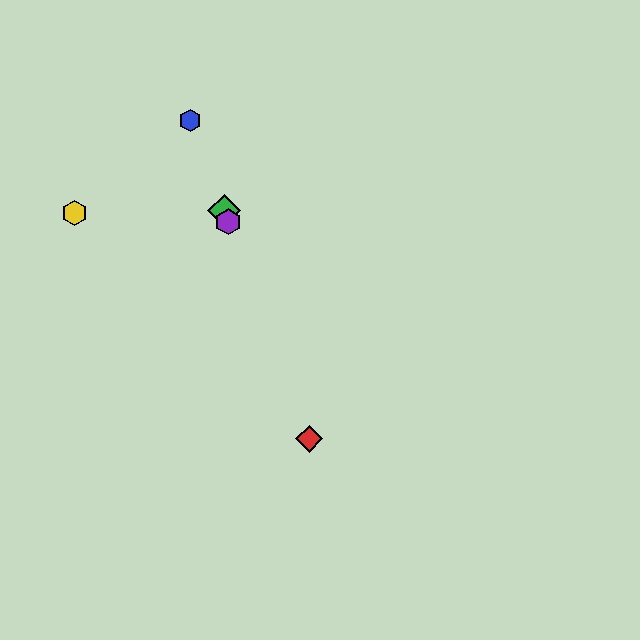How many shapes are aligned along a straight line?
4 shapes (the red diamond, the blue hexagon, the green diamond, the purple hexagon) are aligned along a straight line.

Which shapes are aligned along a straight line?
The red diamond, the blue hexagon, the green diamond, the purple hexagon are aligned along a straight line.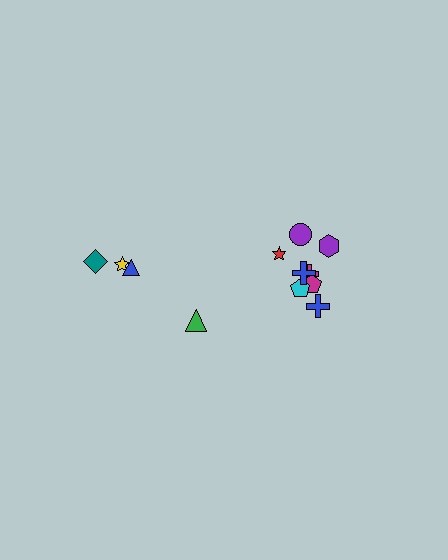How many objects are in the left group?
There are 4 objects.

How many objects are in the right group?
There are 8 objects.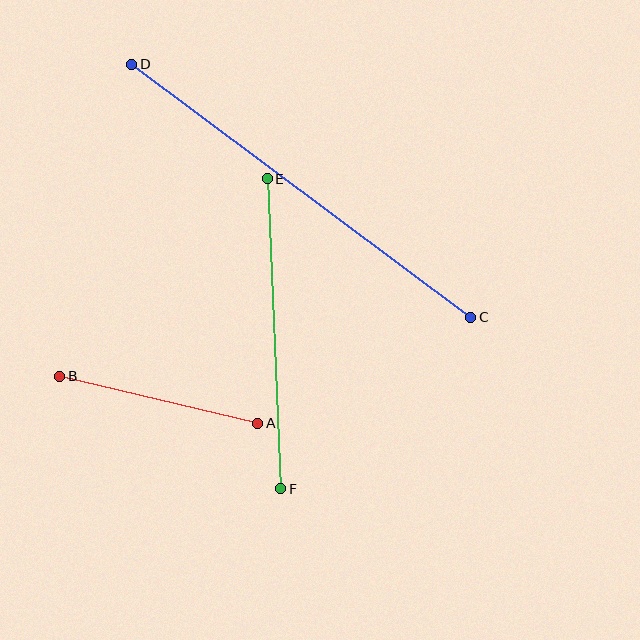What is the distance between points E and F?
The distance is approximately 310 pixels.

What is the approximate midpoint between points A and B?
The midpoint is at approximately (159, 400) pixels.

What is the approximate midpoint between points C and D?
The midpoint is at approximately (301, 191) pixels.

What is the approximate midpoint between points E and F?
The midpoint is at approximately (274, 334) pixels.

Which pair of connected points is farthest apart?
Points C and D are farthest apart.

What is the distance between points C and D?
The distance is approximately 423 pixels.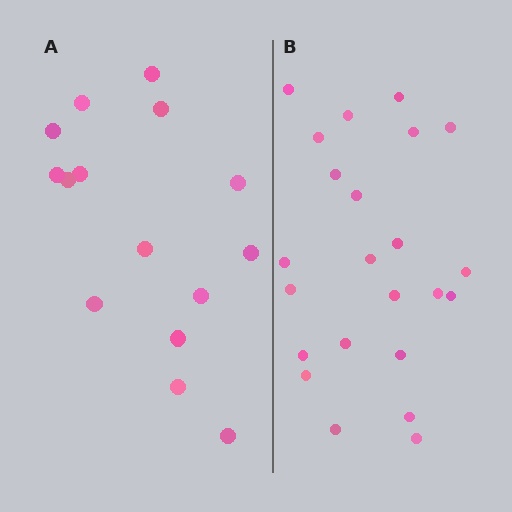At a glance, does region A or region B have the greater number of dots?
Region B (the right region) has more dots.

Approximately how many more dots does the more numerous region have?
Region B has roughly 8 or so more dots than region A.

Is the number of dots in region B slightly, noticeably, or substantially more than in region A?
Region B has substantially more. The ratio is roughly 1.5 to 1.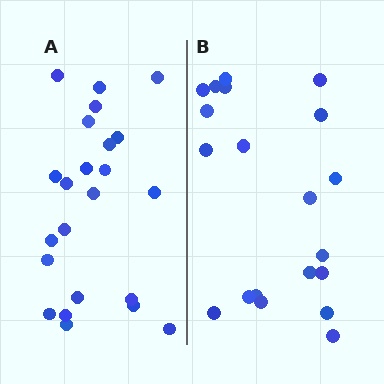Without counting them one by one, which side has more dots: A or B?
Region A (the left region) has more dots.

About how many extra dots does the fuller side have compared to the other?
Region A has just a few more — roughly 2 or 3 more dots than region B.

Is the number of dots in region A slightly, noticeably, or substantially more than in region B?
Region A has only slightly more — the two regions are fairly close. The ratio is roughly 1.1 to 1.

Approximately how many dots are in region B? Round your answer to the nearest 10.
About 20 dots.